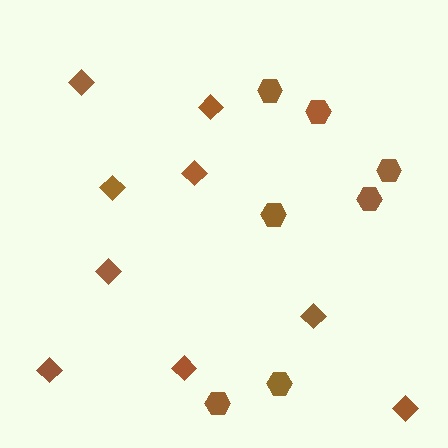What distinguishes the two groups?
There are 2 groups: one group of hexagons (7) and one group of diamonds (9).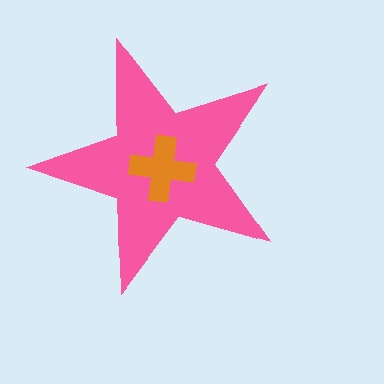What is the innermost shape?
The orange cross.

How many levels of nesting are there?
2.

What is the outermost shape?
The pink star.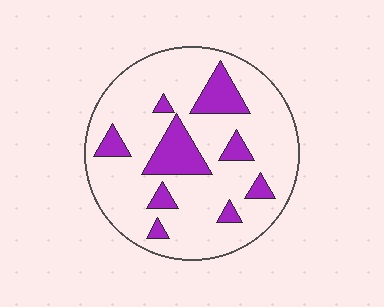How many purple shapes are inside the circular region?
9.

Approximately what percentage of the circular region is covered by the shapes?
Approximately 20%.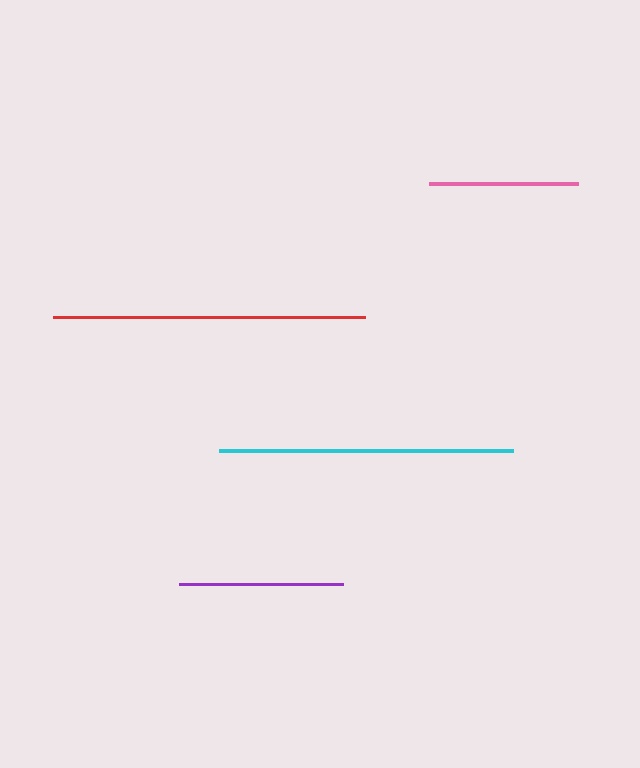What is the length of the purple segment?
The purple segment is approximately 163 pixels long.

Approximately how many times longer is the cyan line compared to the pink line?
The cyan line is approximately 2.0 times the length of the pink line.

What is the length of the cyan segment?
The cyan segment is approximately 294 pixels long.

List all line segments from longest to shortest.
From longest to shortest: red, cyan, purple, pink.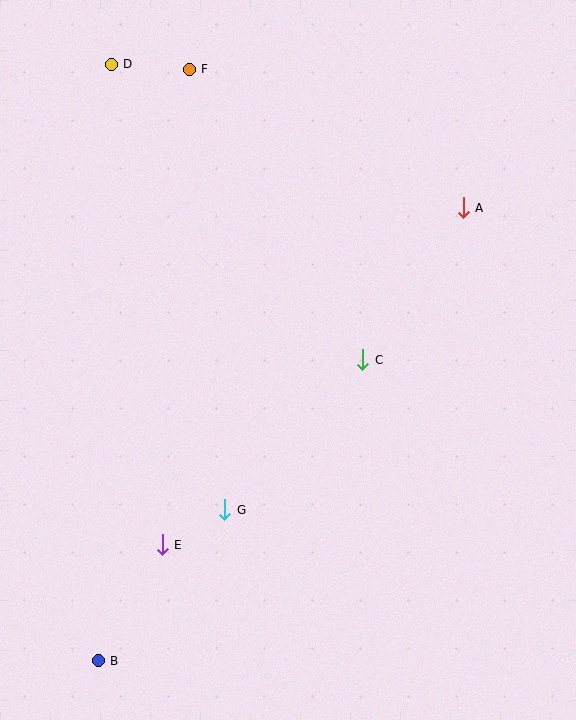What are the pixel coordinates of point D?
Point D is at (111, 64).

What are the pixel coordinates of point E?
Point E is at (162, 545).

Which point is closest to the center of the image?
Point C at (363, 360) is closest to the center.